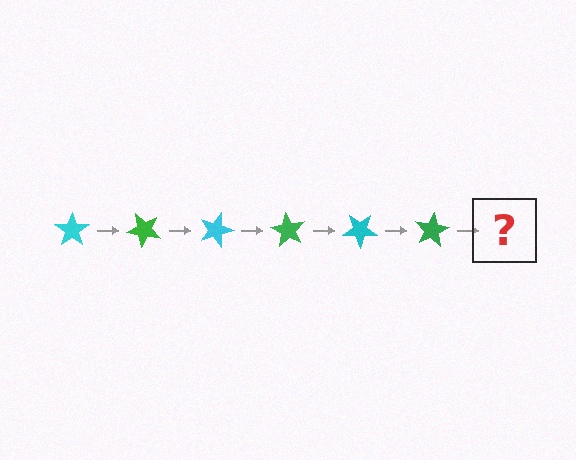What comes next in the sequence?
The next element should be a cyan star, rotated 270 degrees from the start.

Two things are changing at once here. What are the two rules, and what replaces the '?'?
The two rules are that it rotates 45 degrees each step and the color cycles through cyan and green. The '?' should be a cyan star, rotated 270 degrees from the start.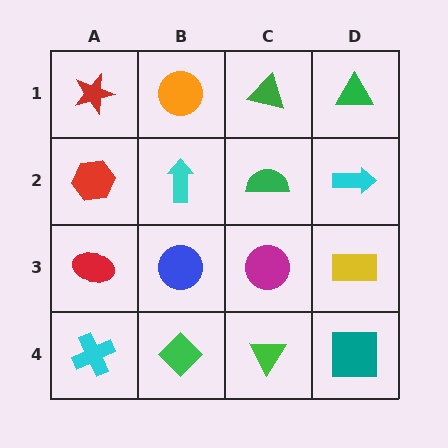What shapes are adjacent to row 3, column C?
A green semicircle (row 2, column C), a green triangle (row 4, column C), a blue circle (row 3, column B), a yellow rectangle (row 3, column D).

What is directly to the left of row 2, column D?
A green semicircle.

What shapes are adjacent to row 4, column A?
A red ellipse (row 3, column A), a green diamond (row 4, column B).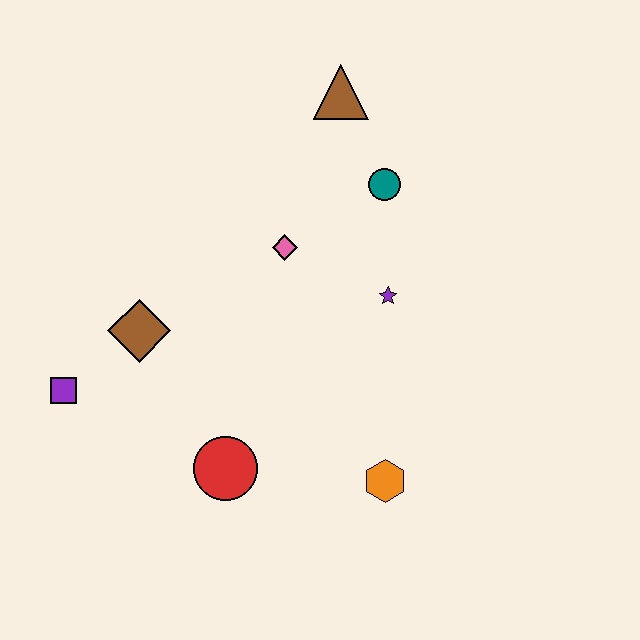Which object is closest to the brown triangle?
The teal circle is closest to the brown triangle.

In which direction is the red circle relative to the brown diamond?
The red circle is below the brown diamond.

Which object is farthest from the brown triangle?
The purple square is farthest from the brown triangle.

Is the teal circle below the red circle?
No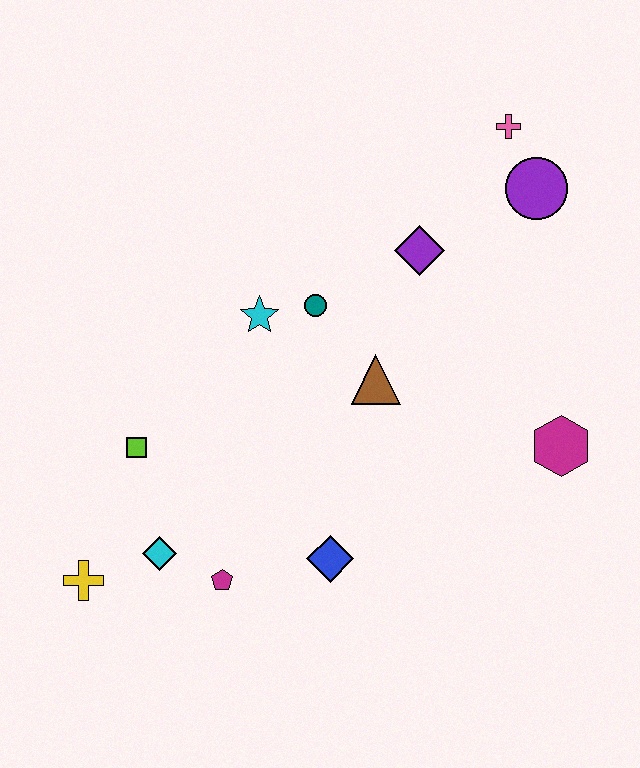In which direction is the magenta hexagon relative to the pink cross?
The magenta hexagon is below the pink cross.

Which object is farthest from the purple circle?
The yellow cross is farthest from the purple circle.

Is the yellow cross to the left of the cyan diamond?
Yes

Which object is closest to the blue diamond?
The magenta pentagon is closest to the blue diamond.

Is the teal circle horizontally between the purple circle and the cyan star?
Yes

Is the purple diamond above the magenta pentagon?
Yes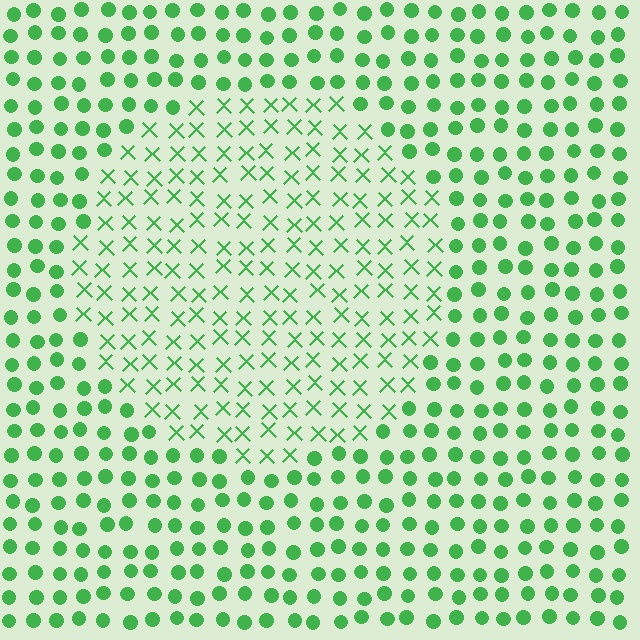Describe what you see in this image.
The image is filled with small green elements arranged in a uniform grid. A circle-shaped region contains X marks, while the surrounding area contains circles. The boundary is defined purely by the change in element shape.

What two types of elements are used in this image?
The image uses X marks inside the circle region and circles outside it.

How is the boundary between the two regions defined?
The boundary is defined by a change in element shape: X marks inside vs. circles outside. All elements share the same color and spacing.